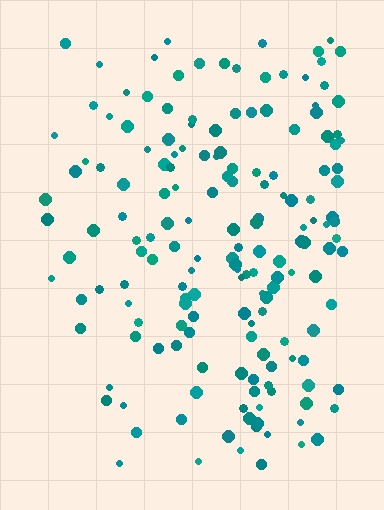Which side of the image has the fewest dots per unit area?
The left.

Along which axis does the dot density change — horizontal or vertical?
Horizontal.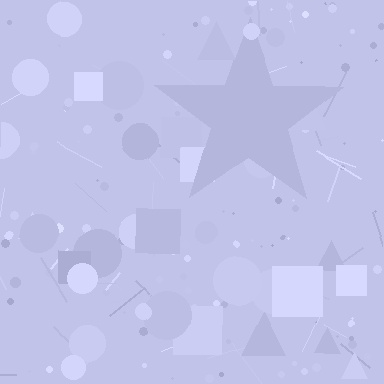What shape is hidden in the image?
A star is hidden in the image.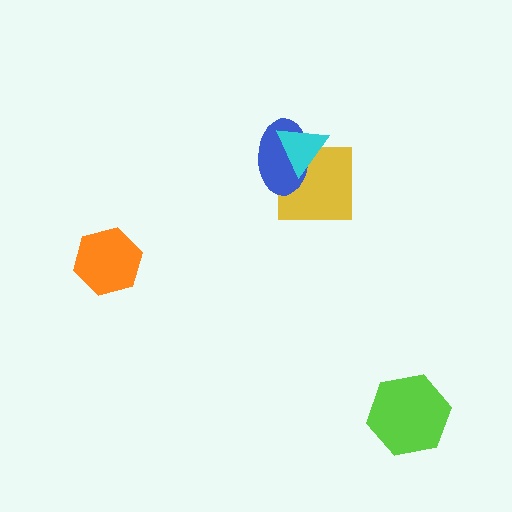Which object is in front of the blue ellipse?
The cyan triangle is in front of the blue ellipse.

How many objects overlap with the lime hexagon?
0 objects overlap with the lime hexagon.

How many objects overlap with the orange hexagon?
0 objects overlap with the orange hexagon.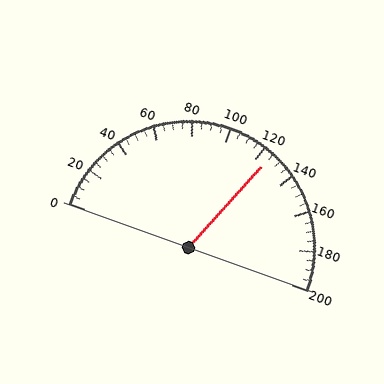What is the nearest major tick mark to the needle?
The nearest major tick mark is 120.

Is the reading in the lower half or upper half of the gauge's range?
The reading is in the upper half of the range (0 to 200).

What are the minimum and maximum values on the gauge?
The gauge ranges from 0 to 200.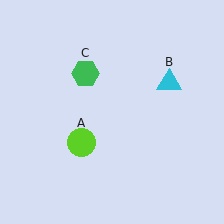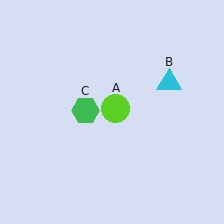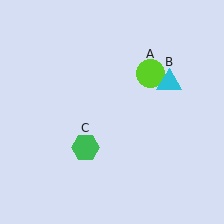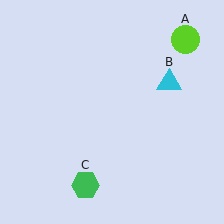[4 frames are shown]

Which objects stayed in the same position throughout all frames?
Cyan triangle (object B) remained stationary.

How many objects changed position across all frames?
2 objects changed position: lime circle (object A), green hexagon (object C).